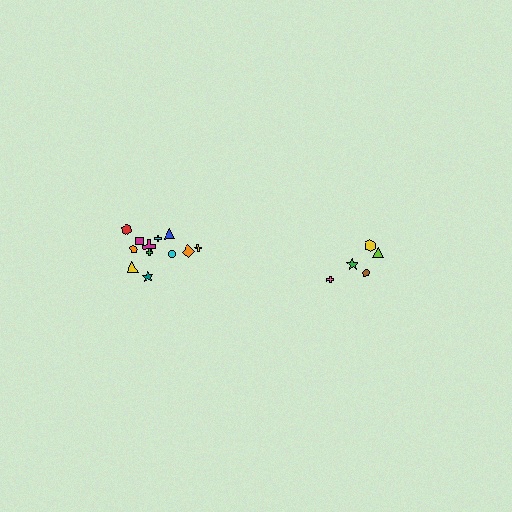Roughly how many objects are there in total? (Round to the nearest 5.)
Roughly 15 objects in total.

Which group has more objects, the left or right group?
The left group.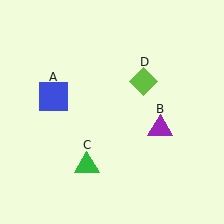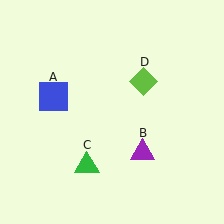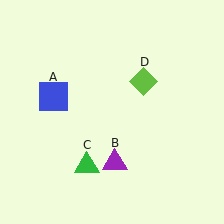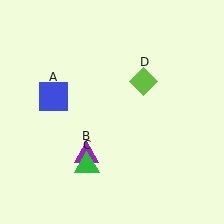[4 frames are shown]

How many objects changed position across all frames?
1 object changed position: purple triangle (object B).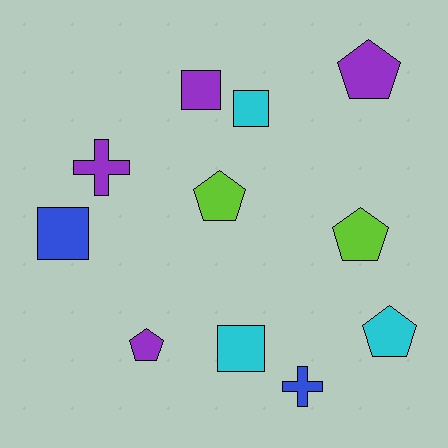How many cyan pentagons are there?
There is 1 cyan pentagon.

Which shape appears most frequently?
Pentagon, with 5 objects.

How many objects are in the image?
There are 11 objects.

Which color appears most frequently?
Purple, with 4 objects.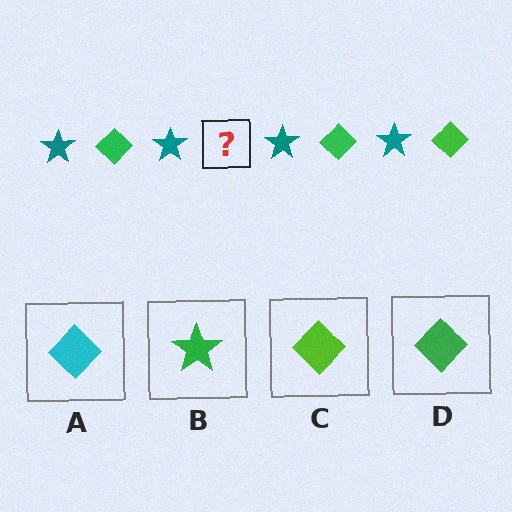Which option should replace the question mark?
Option D.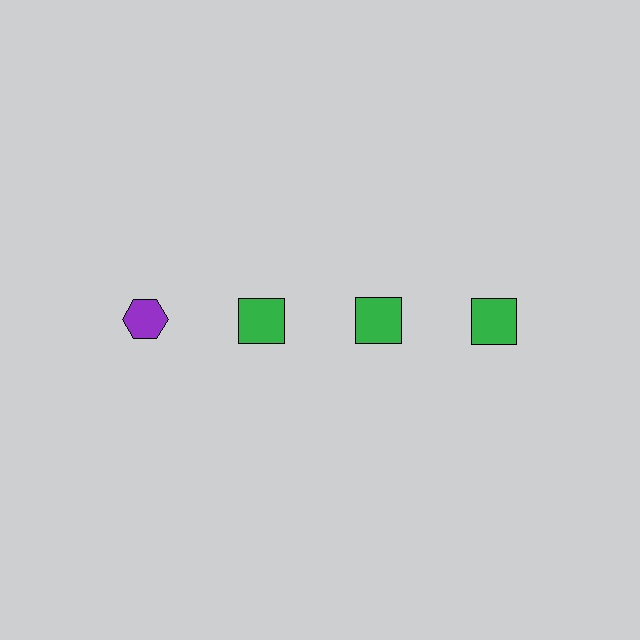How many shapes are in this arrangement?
There are 4 shapes arranged in a grid pattern.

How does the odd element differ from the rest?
It differs in both color (purple instead of green) and shape (hexagon instead of square).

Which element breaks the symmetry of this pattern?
The purple hexagon in the top row, leftmost column breaks the symmetry. All other shapes are green squares.